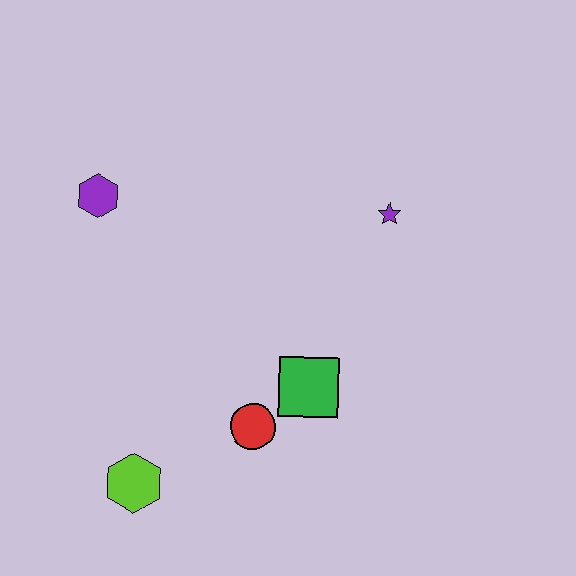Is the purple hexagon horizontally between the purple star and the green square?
No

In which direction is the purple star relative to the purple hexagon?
The purple star is to the right of the purple hexagon.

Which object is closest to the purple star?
The green square is closest to the purple star.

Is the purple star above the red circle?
Yes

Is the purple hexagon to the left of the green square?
Yes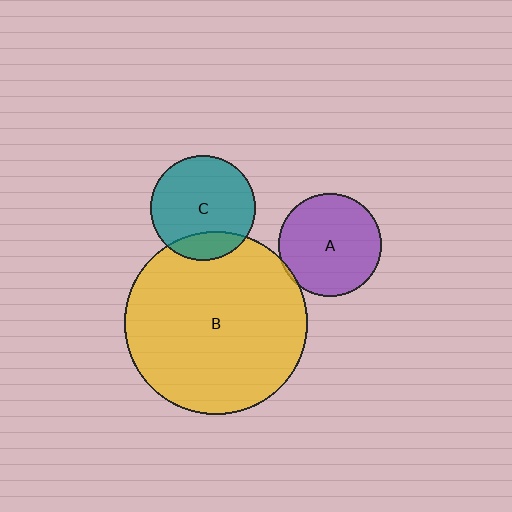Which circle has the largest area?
Circle B (yellow).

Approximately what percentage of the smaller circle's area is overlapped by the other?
Approximately 20%.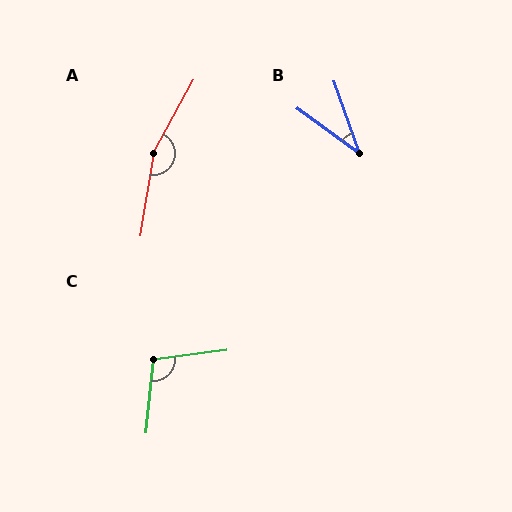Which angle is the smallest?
B, at approximately 34 degrees.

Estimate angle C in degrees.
Approximately 103 degrees.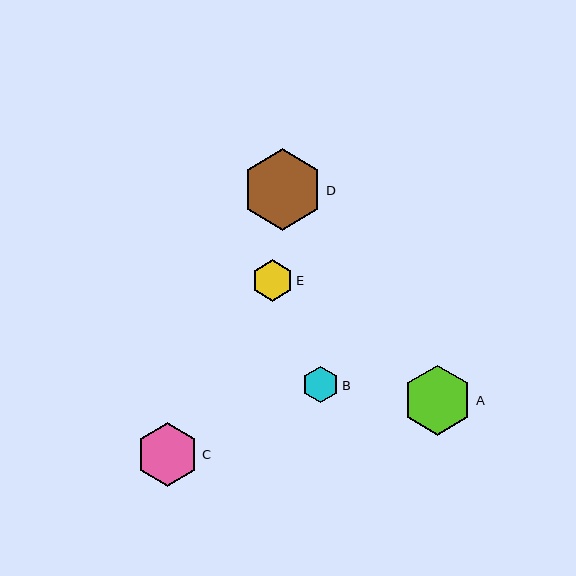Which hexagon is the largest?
Hexagon D is the largest with a size of approximately 81 pixels.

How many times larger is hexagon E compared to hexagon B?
Hexagon E is approximately 1.1 times the size of hexagon B.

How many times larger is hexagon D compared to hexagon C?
Hexagon D is approximately 1.3 times the size of hexagon C.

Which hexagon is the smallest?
Hexagon B is the smallest with a size of approximately 36 pixels.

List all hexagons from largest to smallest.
From largest to smallest: D, A, C, E, B.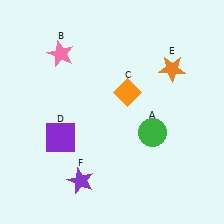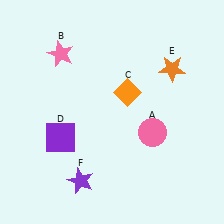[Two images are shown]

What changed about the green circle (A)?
In Image 1, A is green. In Image 2, it changed to pink.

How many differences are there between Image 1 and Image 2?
There is 1 difference between the two images.